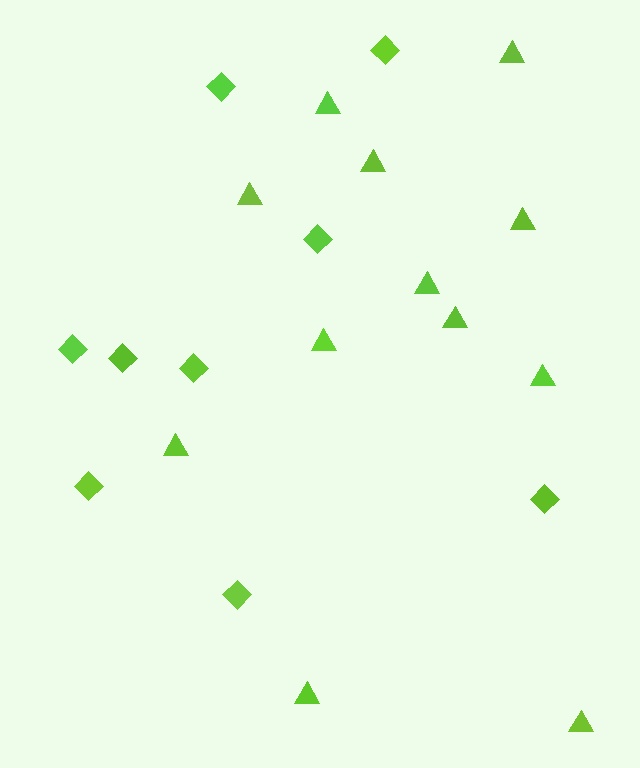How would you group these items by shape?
There are 2 groups: one group of diamonds (9) and one group of triangles (12).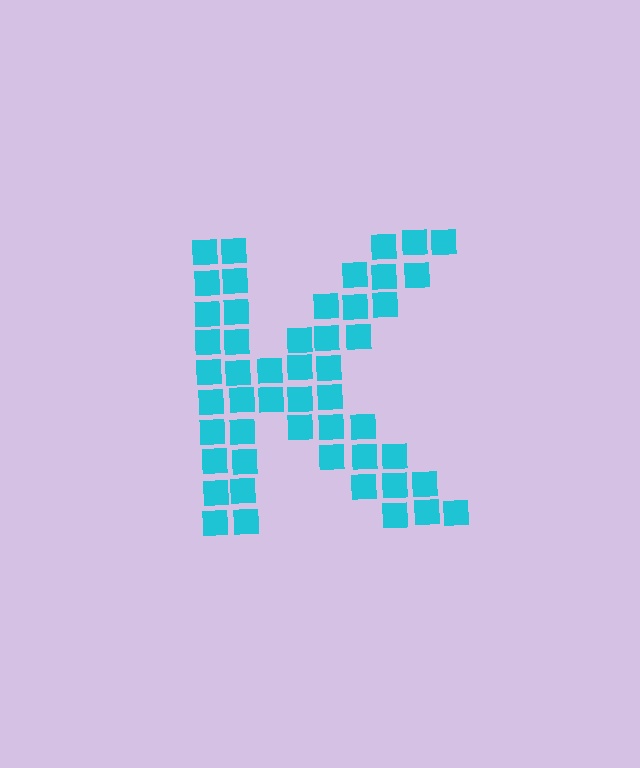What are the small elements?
The small elements are squares.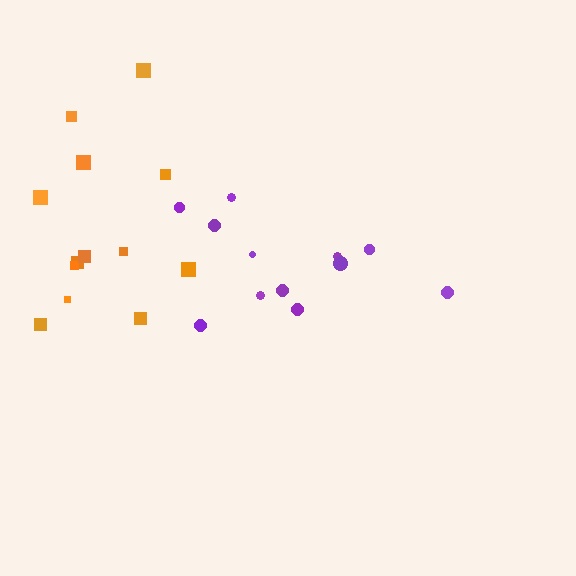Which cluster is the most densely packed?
Orange.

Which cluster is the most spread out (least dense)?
Purple.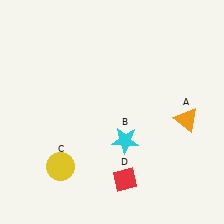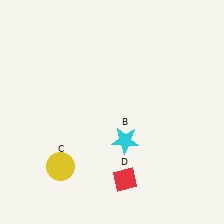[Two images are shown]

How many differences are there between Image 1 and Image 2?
There is 1 difference between the two images.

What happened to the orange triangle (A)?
The orange triangle (A) was removed in Image 2. It was in the bottom-right area of Image 1.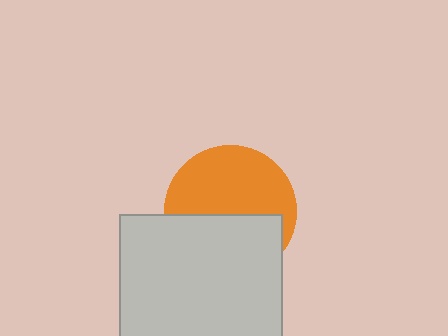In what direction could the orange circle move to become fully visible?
The orange circle could move up. That would shift it out from behind the light gray rectangle entirely.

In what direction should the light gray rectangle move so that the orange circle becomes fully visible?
The light gray rectangle should move down. That is the shortest direction to clear the overlap and leave the orange circle fully visible.